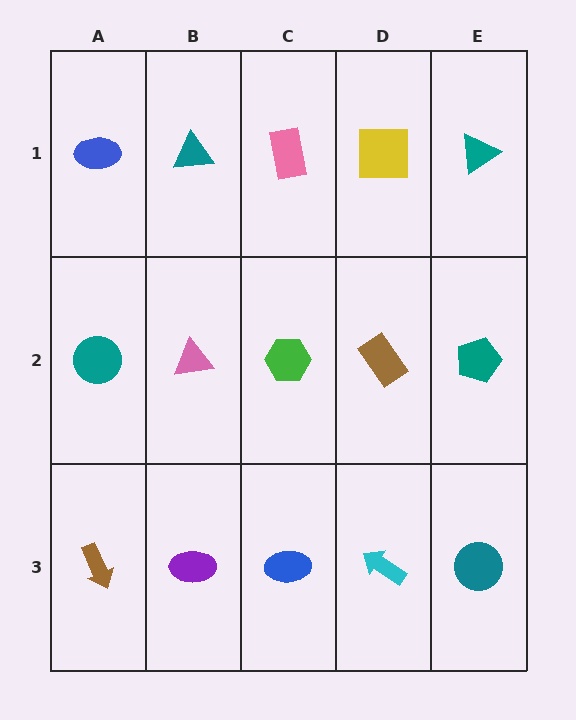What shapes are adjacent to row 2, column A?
A blue ellipse (row 1, column A), a brown arrow (row 3, column A), a pink triangle (row 2, column B).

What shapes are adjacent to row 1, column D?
A brown rectangle (row 2, column D), a pink rectangle (row 1, column C), a teal triangle (row 1, column E).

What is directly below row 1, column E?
A teal pentagon.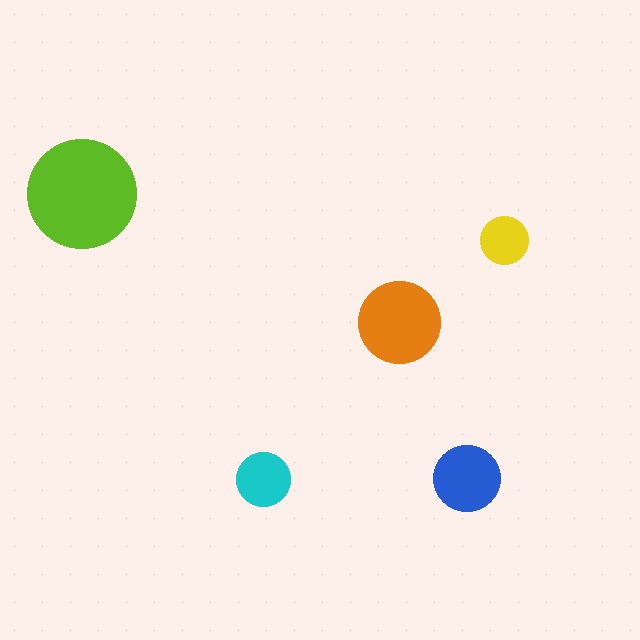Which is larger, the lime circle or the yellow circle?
The lime one.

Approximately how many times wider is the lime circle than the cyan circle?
About 2 times wider.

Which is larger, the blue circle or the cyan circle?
The blue one.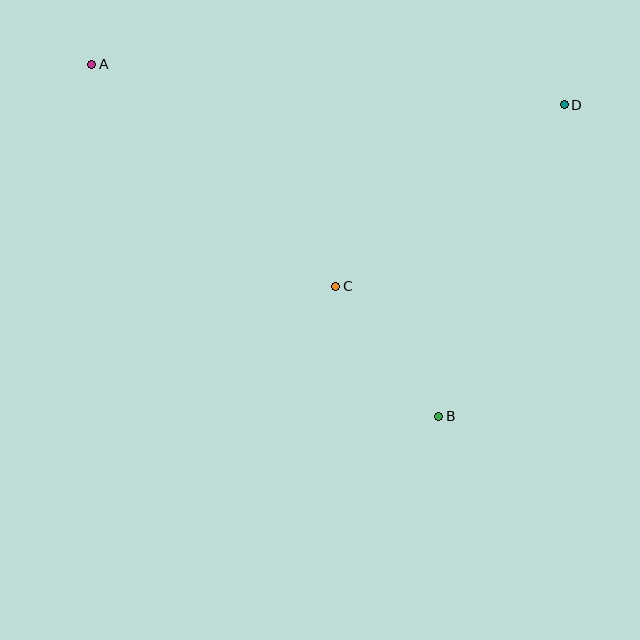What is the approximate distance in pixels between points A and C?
The distance between A and C is approximately 330 pixels.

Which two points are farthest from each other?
Points A and B are farthest from each other.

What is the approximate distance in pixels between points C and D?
The distance between C and D is approximately 292 pixels.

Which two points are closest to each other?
Points B and C are closest to each other.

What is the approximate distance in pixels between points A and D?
The distance between A and D is approximately 474 pixels.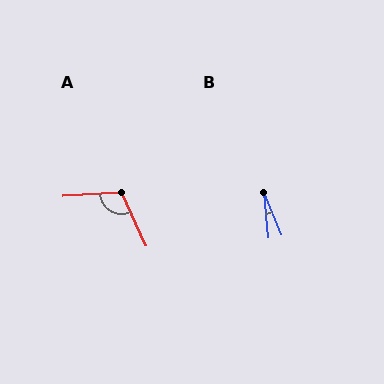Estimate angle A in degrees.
Approximately 111 degrees.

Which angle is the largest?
A, at approximately 111 degrees.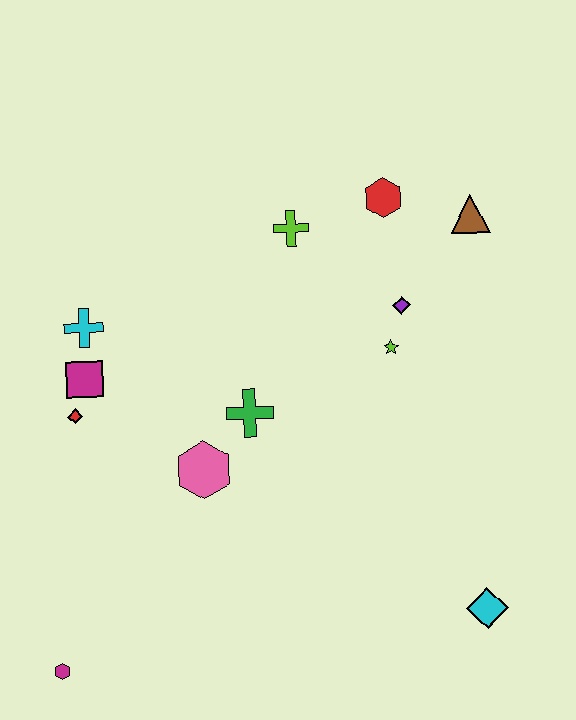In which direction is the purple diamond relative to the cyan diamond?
The purple diamond is above the cyan diamond.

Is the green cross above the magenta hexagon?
Yes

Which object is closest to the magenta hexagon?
The pink hexagon is closest to the magenta hexagon.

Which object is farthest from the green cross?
The magenta hexagon is farthest from the green cross.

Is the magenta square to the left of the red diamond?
No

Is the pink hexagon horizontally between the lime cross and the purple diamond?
No